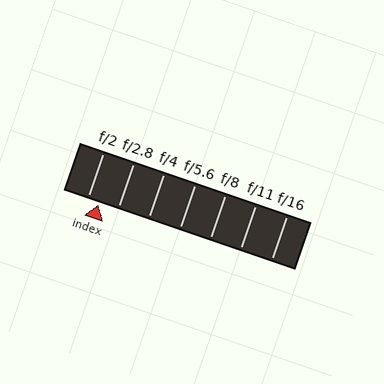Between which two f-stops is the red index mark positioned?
The index mark is between f/2 and f/2.8.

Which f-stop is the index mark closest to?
The index mark is closest to f/2.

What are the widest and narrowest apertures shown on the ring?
The widest aperture shown is f/2 and the narrowest is f/16.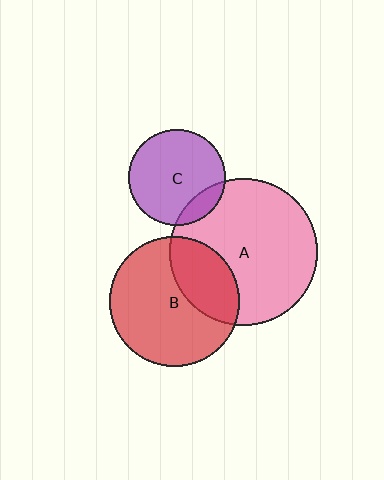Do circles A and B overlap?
Yes.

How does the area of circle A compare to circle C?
Approximately 2.3 times.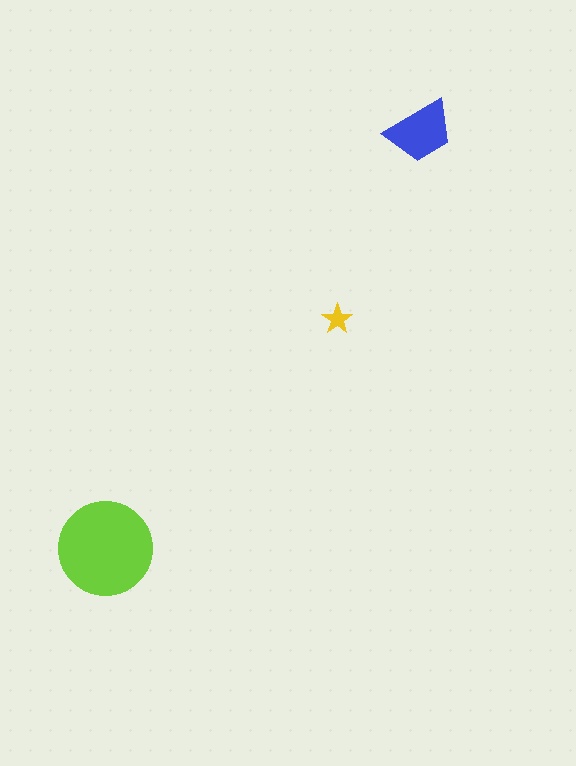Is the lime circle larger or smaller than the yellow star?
Larger.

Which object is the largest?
The lime circle.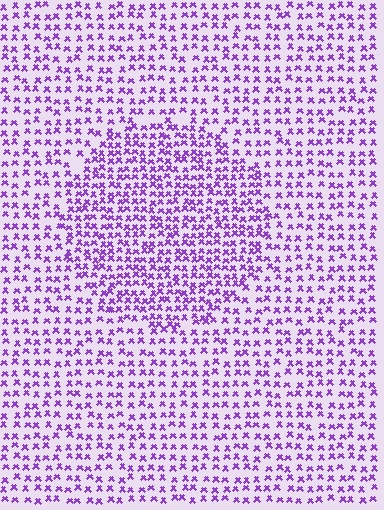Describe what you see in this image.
The image contains small purple elements arranged at two different densities. A circle-shaped region is visible where the elements are more densely packed than the surrounding area.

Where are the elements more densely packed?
The elements are more densely packed inside the circle boundary.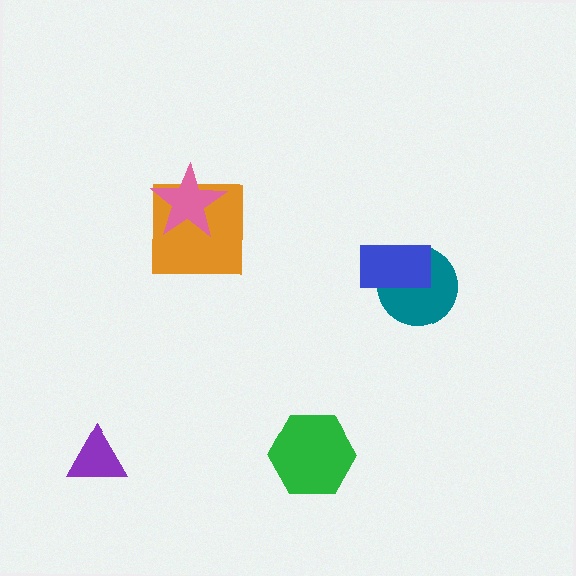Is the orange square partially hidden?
Yes, it is partially covered by another shape.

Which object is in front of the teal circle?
The blue rectangle is in front of the teal circle.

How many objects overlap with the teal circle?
1 object overlaps with the teal circle.